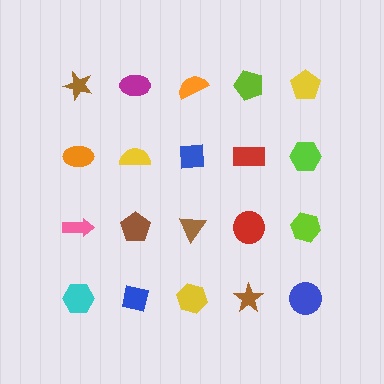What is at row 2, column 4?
A red rectangle.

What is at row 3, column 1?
A pink arrow.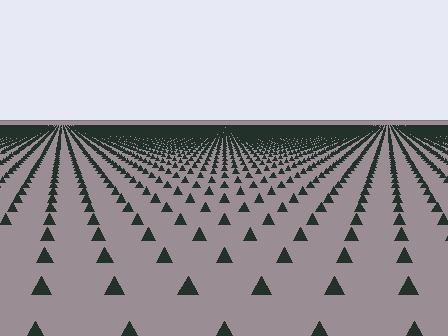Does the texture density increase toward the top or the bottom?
Density increases toward the top.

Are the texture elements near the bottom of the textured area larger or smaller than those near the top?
Larger. Near the bottom, elements are closer to the viewer and appear at a bigger on-screen size.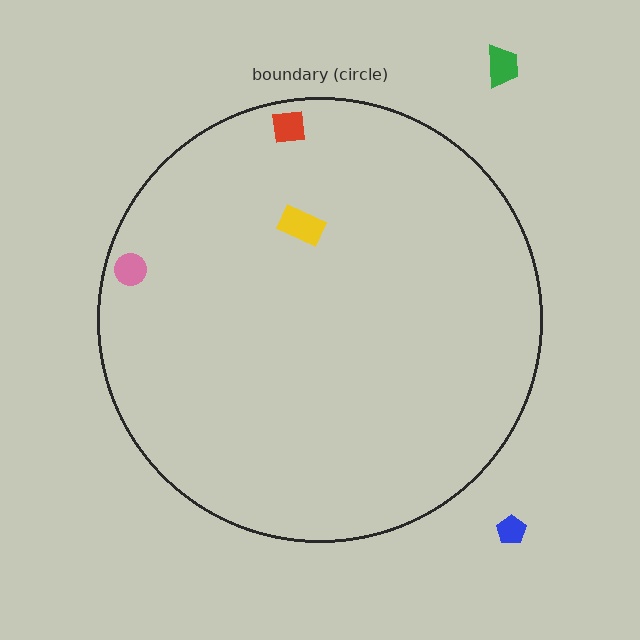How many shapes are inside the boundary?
3 inside, 2 outside.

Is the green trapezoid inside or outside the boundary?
Outside.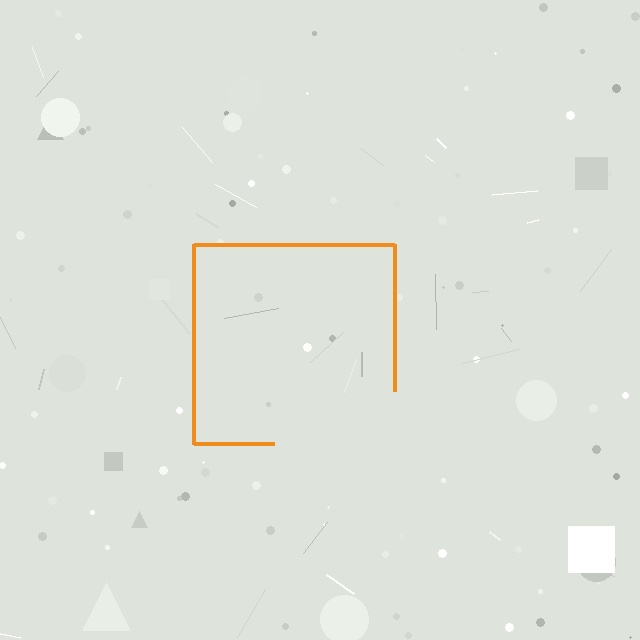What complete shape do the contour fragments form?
The contour fragments form a square.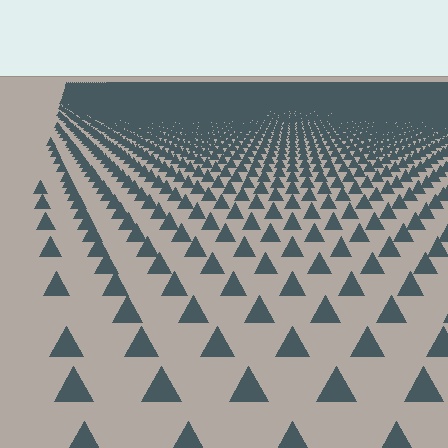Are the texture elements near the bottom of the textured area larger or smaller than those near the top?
Larger. Near the bottom, elements are closer to the viewer and appear at a bigger on-screen size.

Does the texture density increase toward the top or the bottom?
Density increases toward the top.